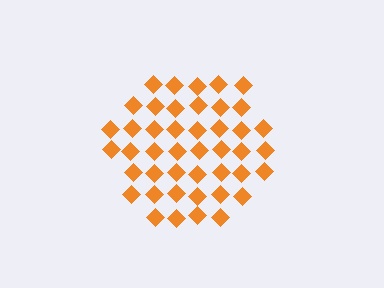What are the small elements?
The small elements are diamonds.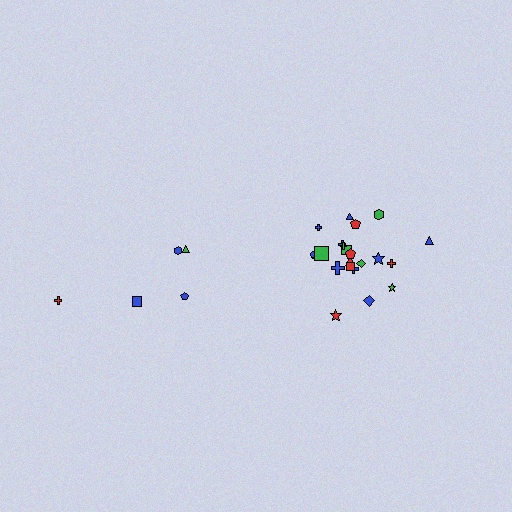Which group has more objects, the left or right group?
The right group.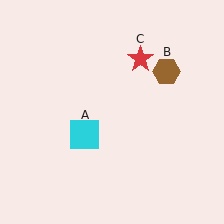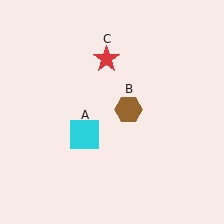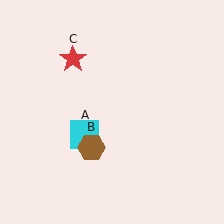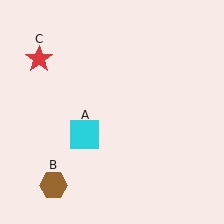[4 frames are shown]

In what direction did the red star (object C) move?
The red star (object C) moved left.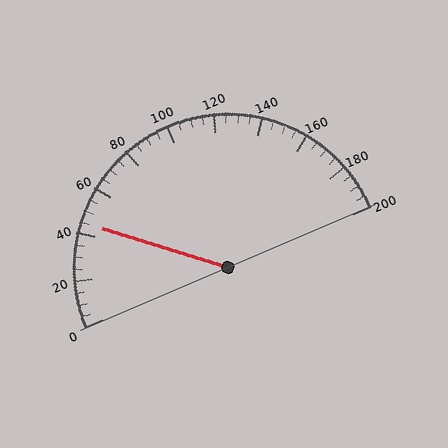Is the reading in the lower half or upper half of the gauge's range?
The reading is in the lower half of the range (0 to 200).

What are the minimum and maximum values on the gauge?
The gauge ranges from 0 to 200.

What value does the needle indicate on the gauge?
The needle indicates approximately 45.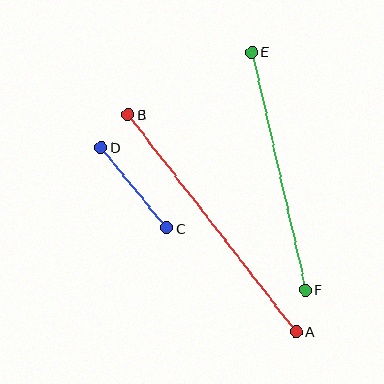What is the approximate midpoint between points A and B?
The midpoint is at approximately (212, 223) pixels.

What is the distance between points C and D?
The distance is approximately 104 pixels.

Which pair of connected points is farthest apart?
Points A and B are farthest apart.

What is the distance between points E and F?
The distance is approximately 244 pixels.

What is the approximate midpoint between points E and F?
The midpoint is at approximately (278, 171) pixels.